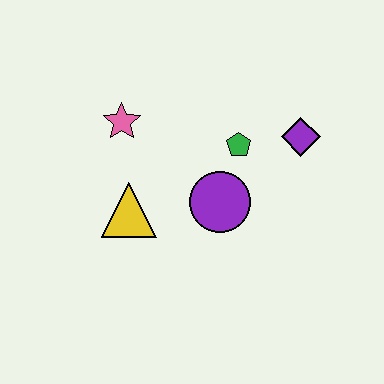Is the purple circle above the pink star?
No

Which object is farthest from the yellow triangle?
The purple diamond is farthest from the yellow triangle.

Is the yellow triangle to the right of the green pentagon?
No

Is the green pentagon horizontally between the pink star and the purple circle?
No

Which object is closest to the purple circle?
The green pentagon is closest to the purple circle.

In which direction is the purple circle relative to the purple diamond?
The purple circle is to the left of the purple diamond.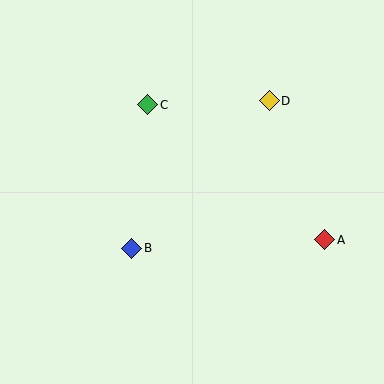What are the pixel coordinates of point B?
Point B is at (132, 248).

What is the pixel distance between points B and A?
The distance between B and A is 193 pixels.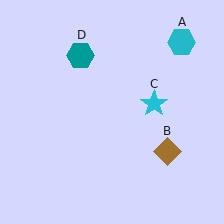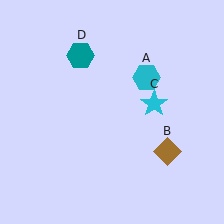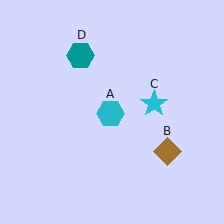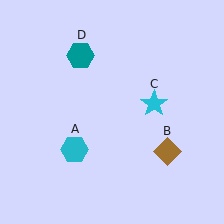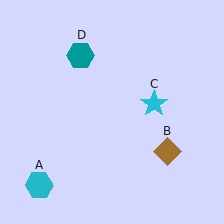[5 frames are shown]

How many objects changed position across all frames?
1 object changed position: cyan hexagon (object A).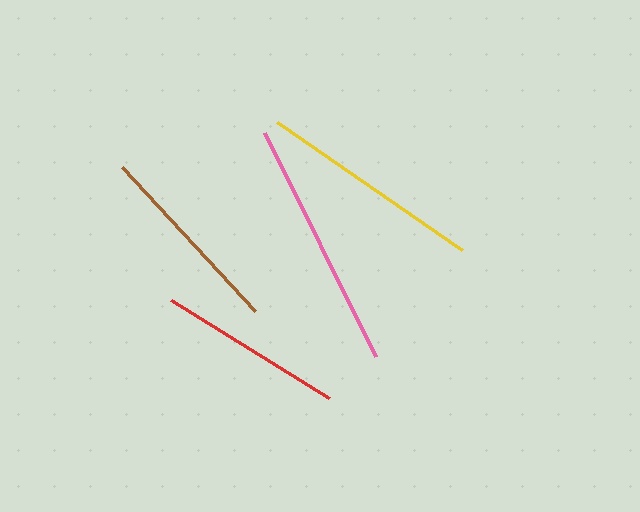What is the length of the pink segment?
The pink segment is approximately 250 pixels long.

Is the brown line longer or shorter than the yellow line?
The yellow line is longer than the brown line.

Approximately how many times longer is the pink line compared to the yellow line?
The pink line is approximately 1.1 times the length of the yellow line.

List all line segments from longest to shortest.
From longest to shortest: pink, yellow, brown, red.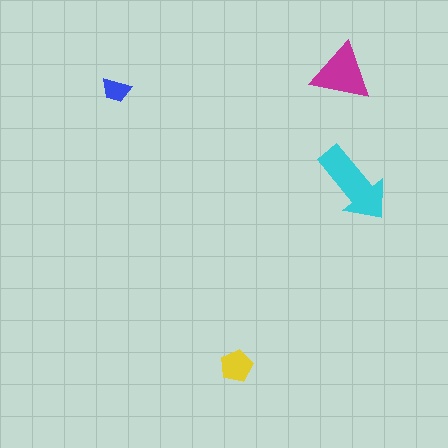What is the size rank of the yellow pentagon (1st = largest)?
3rd.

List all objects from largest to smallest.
The cyan arrow, the magenta triangle, the yellow pentagon, the blue trapezoid.